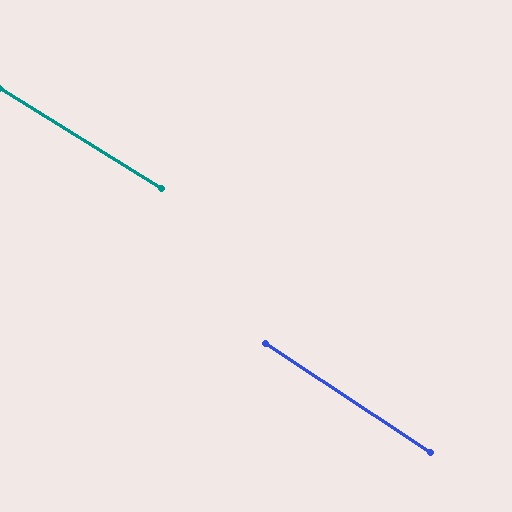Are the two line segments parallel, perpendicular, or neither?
Parallel — their directions differ by only 1.8°.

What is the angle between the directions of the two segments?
Approximately 2 degrees.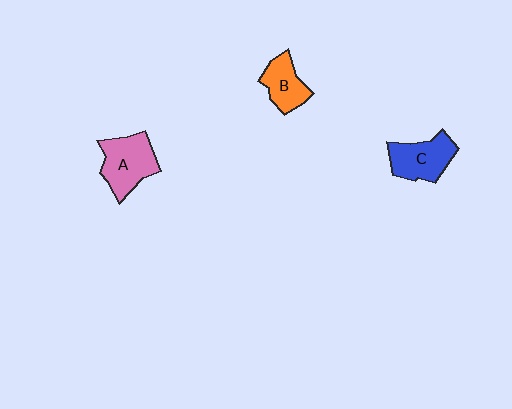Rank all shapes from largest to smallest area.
From largest to smallest: A (pink), C (blue), B (orange).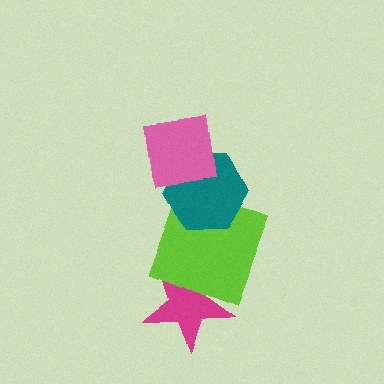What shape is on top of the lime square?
The teal hexagon is on top of the lime square.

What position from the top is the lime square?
The lime square is 3rd from the top.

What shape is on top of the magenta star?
The lime square is on top of the magenta star.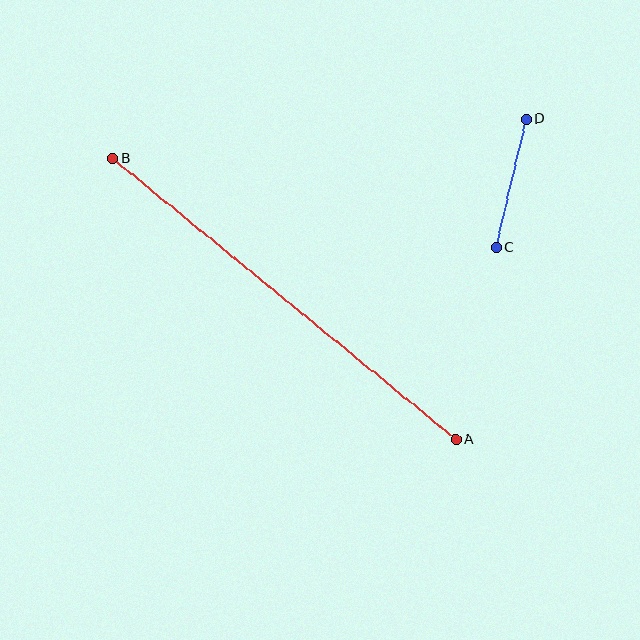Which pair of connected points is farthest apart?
Points A and B are farthest apart.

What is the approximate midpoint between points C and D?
The midpoint is at approximately (511, 183) pixels.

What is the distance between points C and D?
The distance is approximately 132 pixels.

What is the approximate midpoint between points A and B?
The midpoint is at approximately (284, 299) pixels.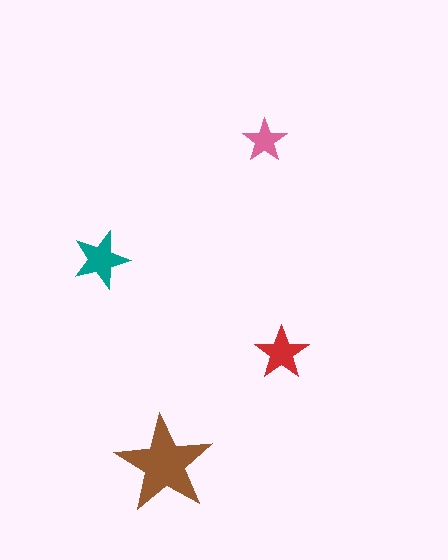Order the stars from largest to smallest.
the brown one, the teal one, the red one, the pink one.